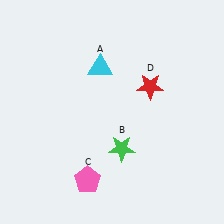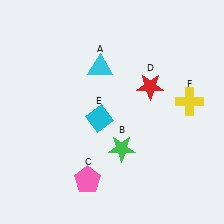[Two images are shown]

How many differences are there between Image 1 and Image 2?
There are 2 differences between the two images.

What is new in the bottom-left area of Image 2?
A cyan diamond (E) was added in the bottom-left area of Image 2.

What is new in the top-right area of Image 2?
A yellow cross (F) was added in the top-right area of Image 2.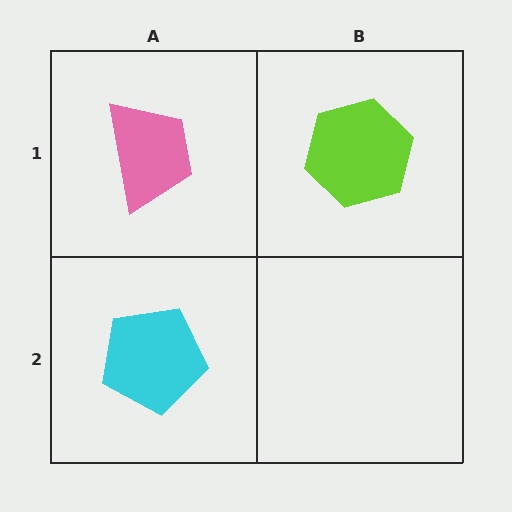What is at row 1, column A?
A pink trapezoid.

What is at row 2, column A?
A cyan pentagon.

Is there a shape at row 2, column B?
No, that cell is empty.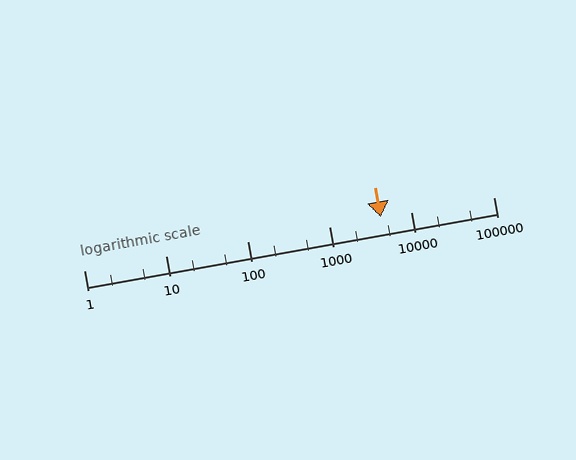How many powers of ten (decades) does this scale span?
The scale spans 5 decades, from 1 to 100000.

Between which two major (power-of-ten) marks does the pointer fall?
The pointer is between 1000 and 10000.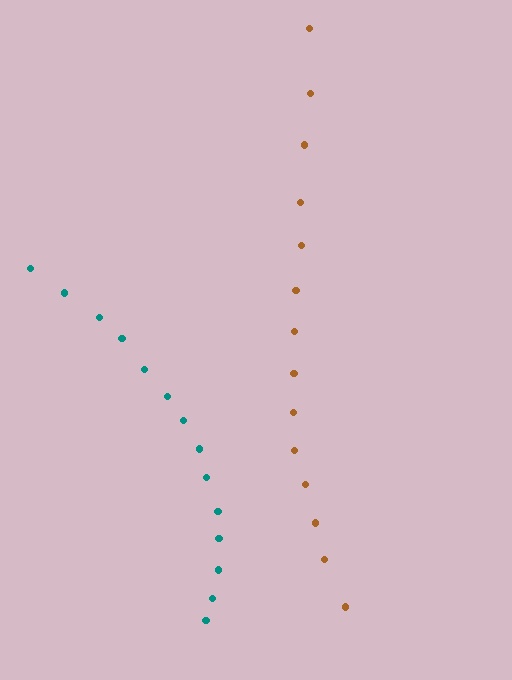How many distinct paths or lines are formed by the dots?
There are 2 distinct paths.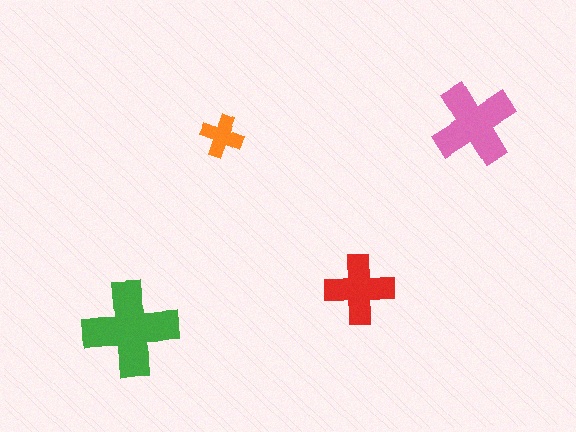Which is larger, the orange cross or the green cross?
The green one.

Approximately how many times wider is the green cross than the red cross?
About 1.5 times wider.